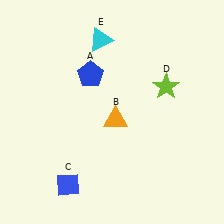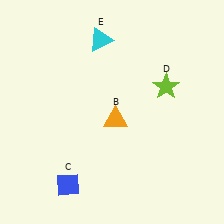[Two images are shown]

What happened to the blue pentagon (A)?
The blue pentagon (A) was removed in Image 2. It was in the top-left area of Image 1.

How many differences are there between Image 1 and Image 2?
There is 1 difference between the two images.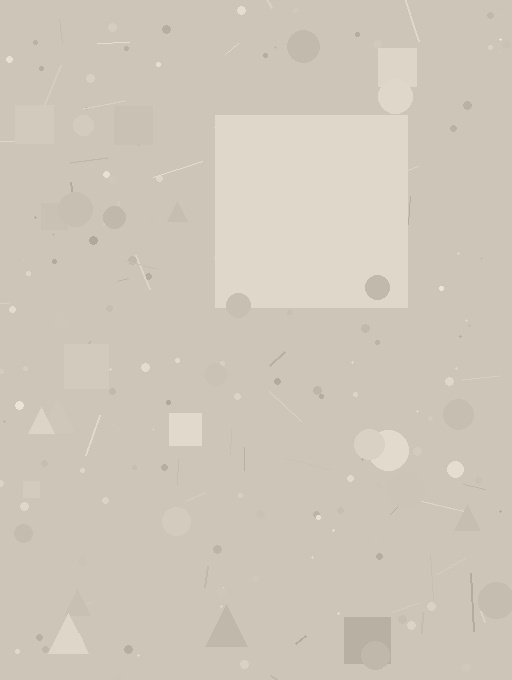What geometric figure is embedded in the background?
A square is embedded in the background.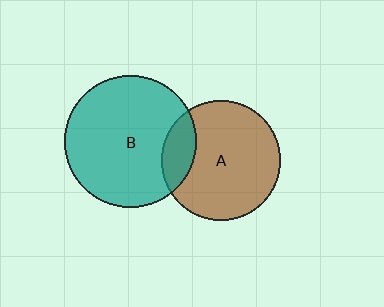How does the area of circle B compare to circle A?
Approximately 1.2 times.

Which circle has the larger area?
Circle B (teal).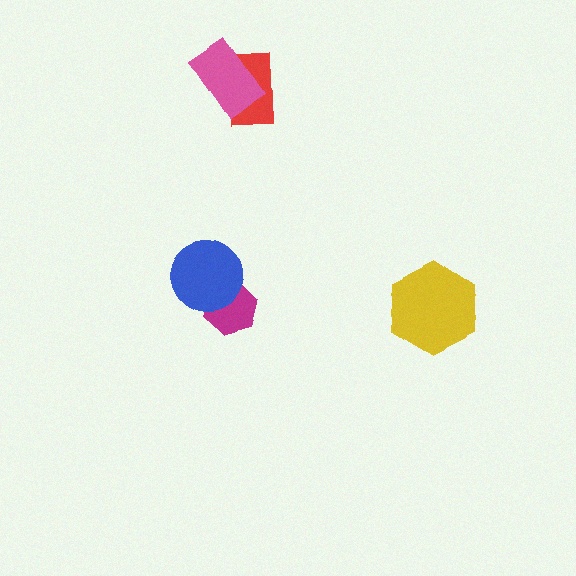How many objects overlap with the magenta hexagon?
1 object overlaps with the magenta hexagon.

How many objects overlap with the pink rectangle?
1 object overlaps with the pink rectangle.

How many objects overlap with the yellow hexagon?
0 objects overlap with the yellow hexagon.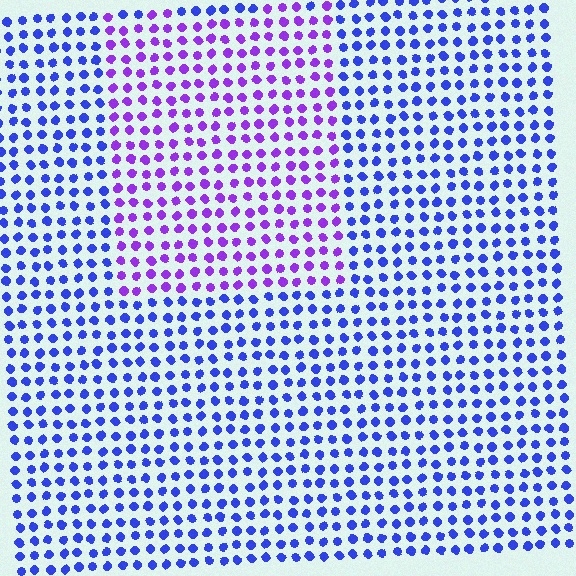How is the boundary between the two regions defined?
The boundary is defined purely by a slight shift in hue (about 41 degrees). Spacing, size, and orientation are identical on both sides.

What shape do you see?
I see a rectangle.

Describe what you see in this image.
The image is filled with small blue elements in a uniform arrangement. A rectangle-shaped region is visible where the elements are tinted to a slightly different hue, forming a subtle color boundary.